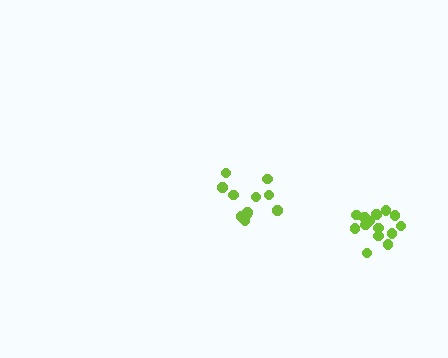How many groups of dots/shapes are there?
There are 2 groups.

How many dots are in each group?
Group 1: 11 dots, Group 2: 14 dots (25 total).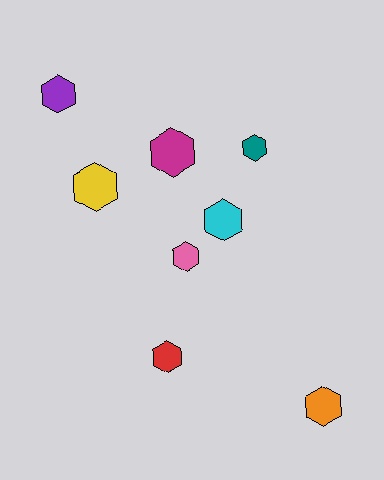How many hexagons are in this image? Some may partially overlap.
There are 8 hexagons.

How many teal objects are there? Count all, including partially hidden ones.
There is 1 teal object.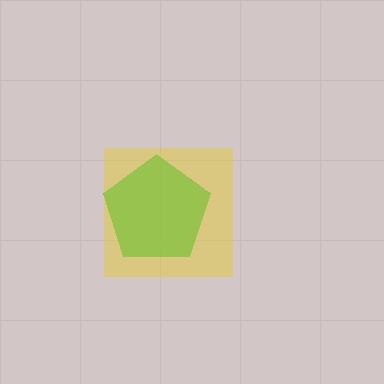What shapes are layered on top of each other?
The layered shapes are: a green pentagon, a yellow square.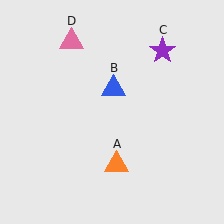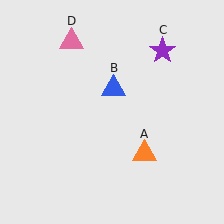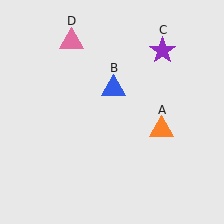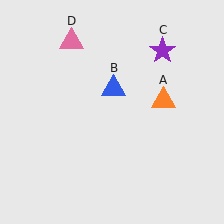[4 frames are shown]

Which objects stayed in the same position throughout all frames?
Blue triangle (object B) and purple star (object C) and pink triangle (object D) remained stationary.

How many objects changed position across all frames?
1 object changed position: orange triangle (object A).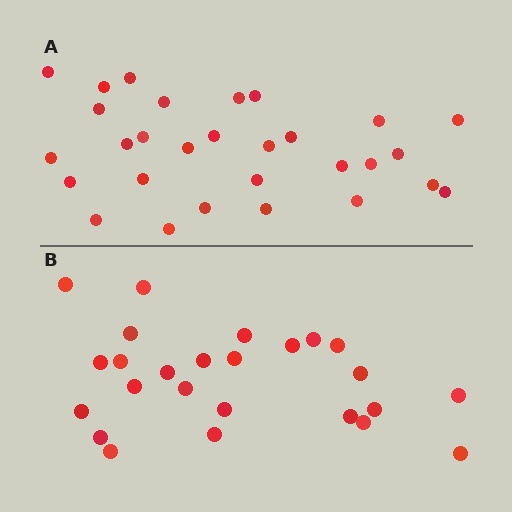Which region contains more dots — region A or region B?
Region A (the top region) has more dots.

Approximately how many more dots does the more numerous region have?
Region A has about 4 more dots than region B.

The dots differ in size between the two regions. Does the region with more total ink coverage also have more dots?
No. Region B has more total ink coverage because its dots are larger, but region A actually contains more individual dots. Total area can be misleading — the number of items is what matters here.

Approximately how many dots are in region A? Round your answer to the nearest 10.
About 30 dots. (The exact count is 29, which rounds to 30.)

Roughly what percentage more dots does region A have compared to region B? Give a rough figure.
About 15% more.